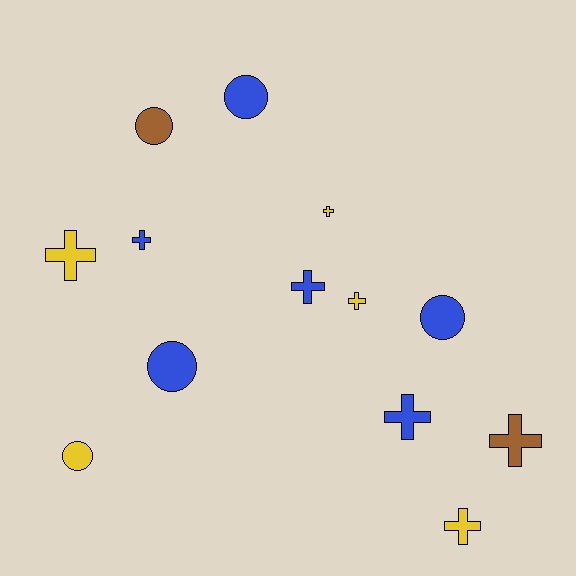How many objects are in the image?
There are 13 objects.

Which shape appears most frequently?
Cross, with 8 objects.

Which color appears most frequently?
Blue, with 6 objects.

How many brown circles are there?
There is 1 brown circle.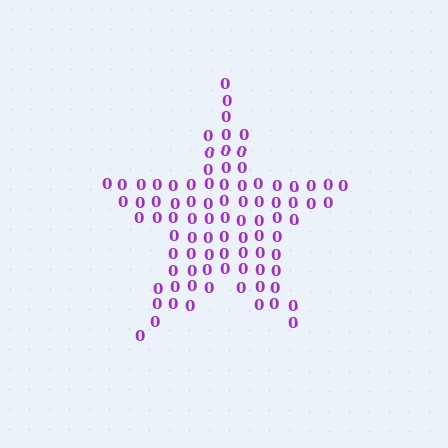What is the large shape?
The large shape is a star.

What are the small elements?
The small elements are digit 0's.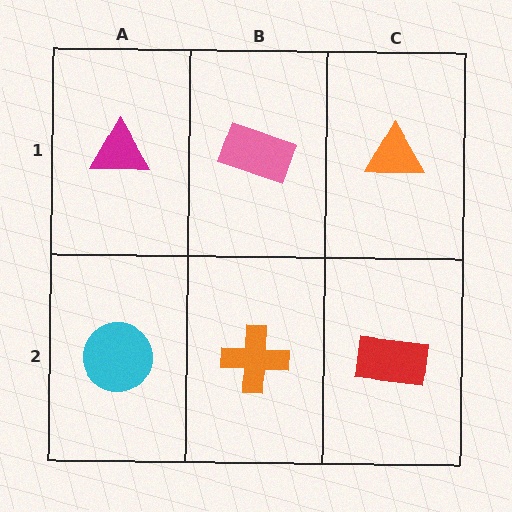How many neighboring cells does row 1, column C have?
2.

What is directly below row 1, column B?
An orange cross.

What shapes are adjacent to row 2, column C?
An orange triangle (row 1, column C), an orange cross (row 2, column B).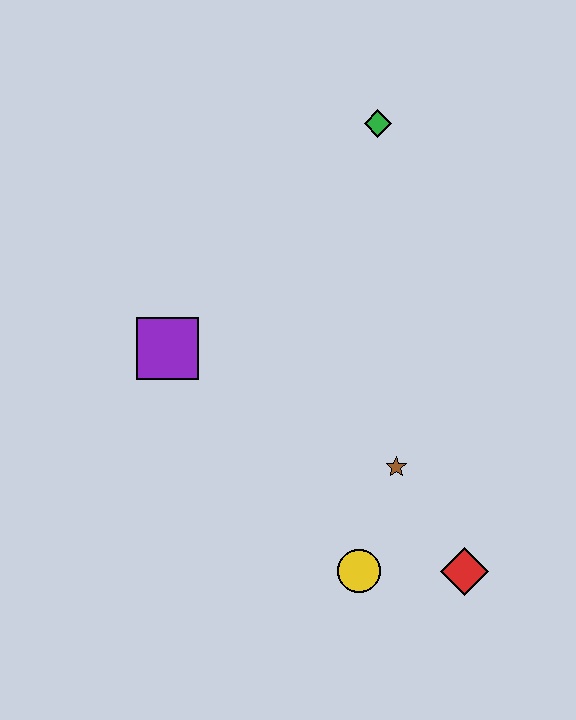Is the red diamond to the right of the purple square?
Yes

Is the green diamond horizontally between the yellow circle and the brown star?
Yes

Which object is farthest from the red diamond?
The green diamond is farthest from the red diamond.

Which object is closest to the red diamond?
The yellow circle is closest to the red diamond.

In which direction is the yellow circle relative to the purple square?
The yellow circle is below the purple square.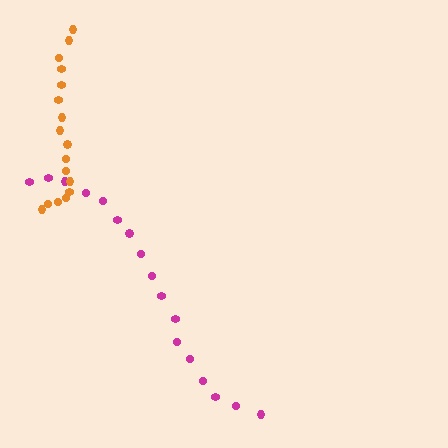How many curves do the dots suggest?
There are 2 distinct paths.